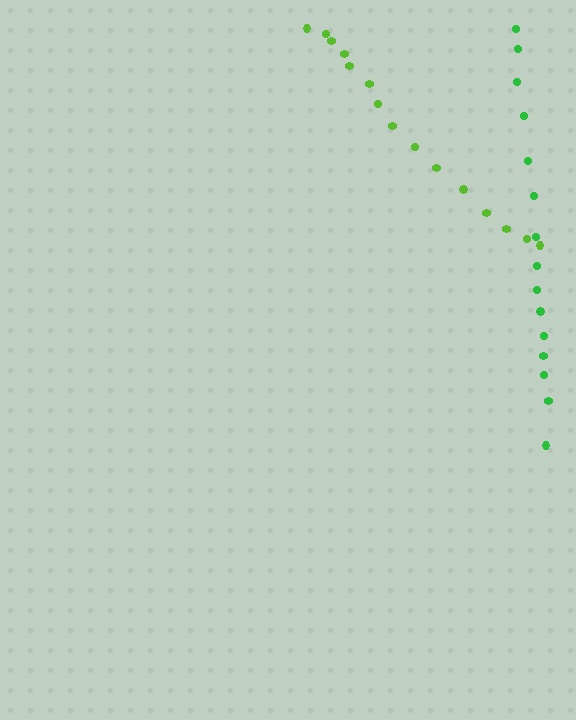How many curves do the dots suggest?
There are 2 distinct paths.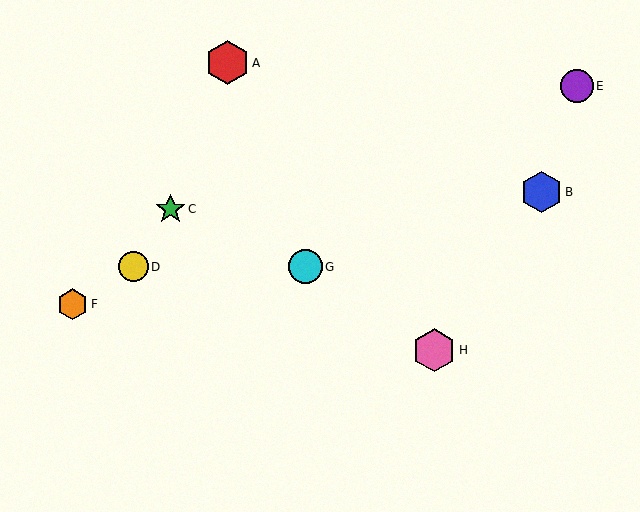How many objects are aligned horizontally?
2 objects (D, G) are aligned horizontally.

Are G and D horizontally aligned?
Yes, both are at y≈267.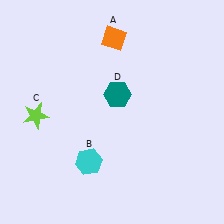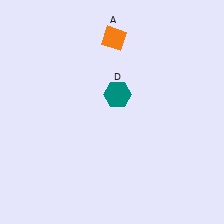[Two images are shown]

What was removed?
The cyan hexagon (B), the lime star (C) were removed in Image 2.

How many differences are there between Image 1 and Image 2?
There are 2 differences between the two images.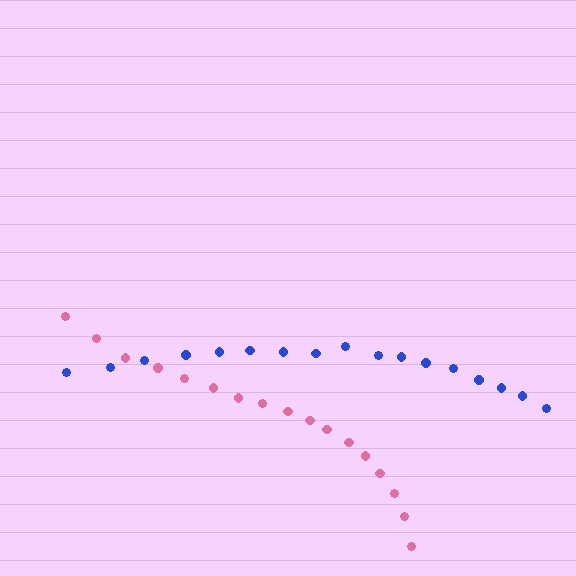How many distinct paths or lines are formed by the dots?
There are 2 distinct paths.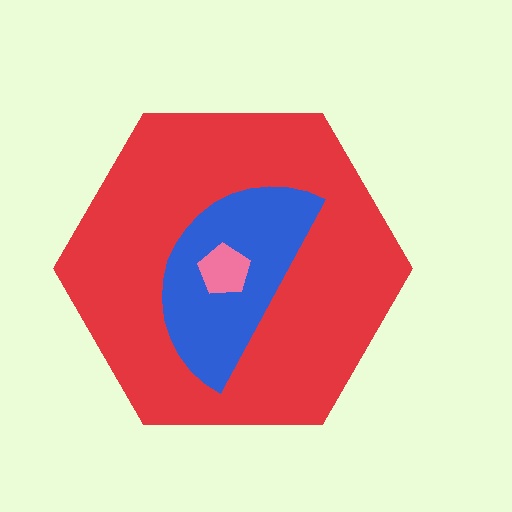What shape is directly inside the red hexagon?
The blue semicircle.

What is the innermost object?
The pink pentagon.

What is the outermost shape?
The red hexagon.